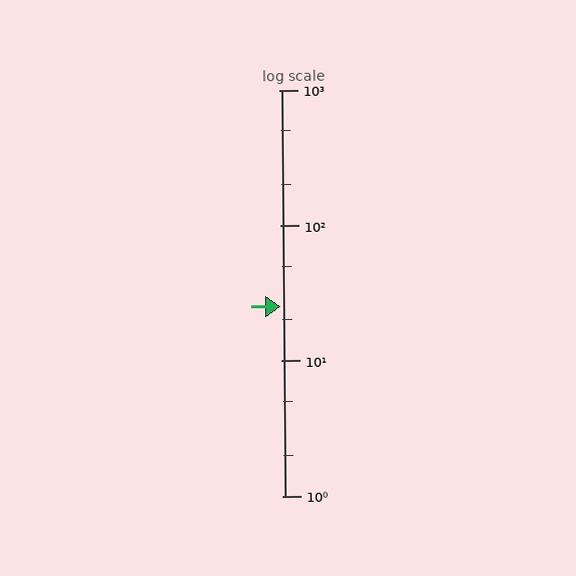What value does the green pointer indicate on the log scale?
The pointer indicates approximately 25.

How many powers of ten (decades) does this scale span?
The scale spans 3 decades, from 1 to 1000.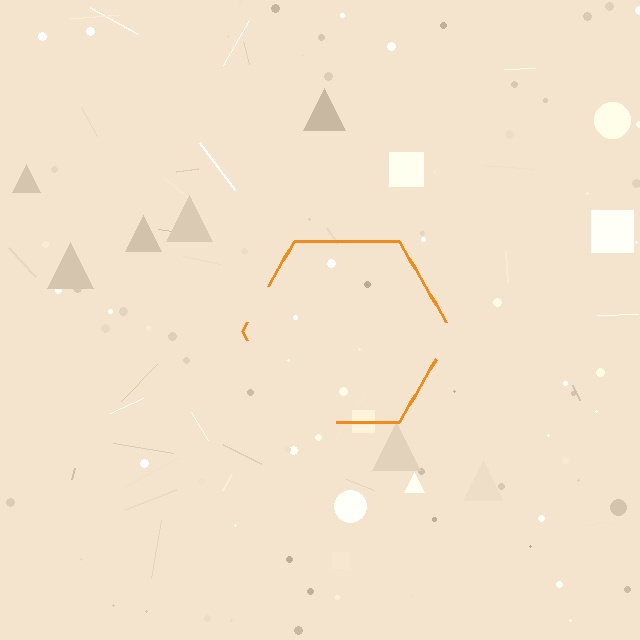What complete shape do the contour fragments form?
The contour fragments form a hexagon.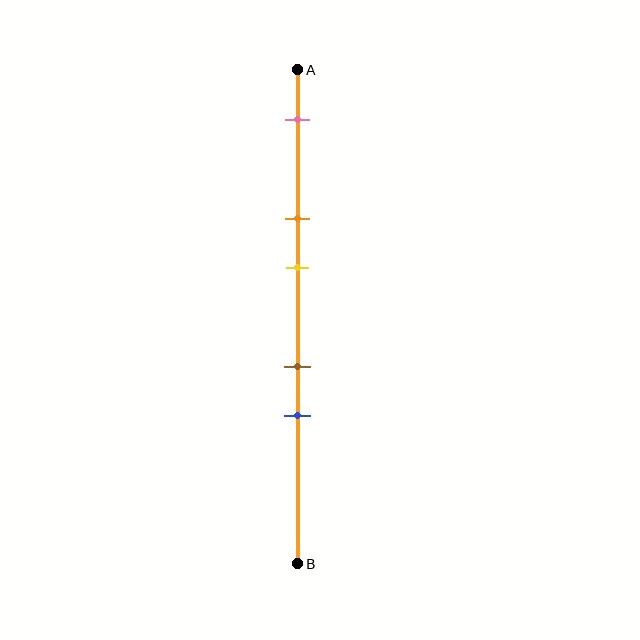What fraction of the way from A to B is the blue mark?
The blue mark is approximately 70% (0.7) of the way from A to B.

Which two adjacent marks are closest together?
The brown and blue marks are the closest adjacent pair.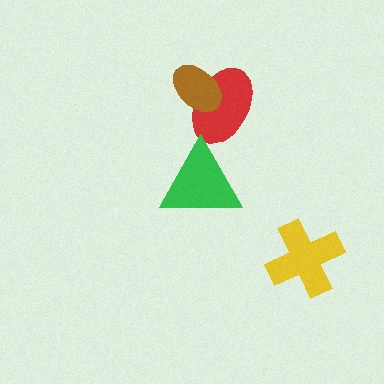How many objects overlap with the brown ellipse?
1 object overlaps with the brown ellipse.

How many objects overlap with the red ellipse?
1 object overlaps with the red ellipse.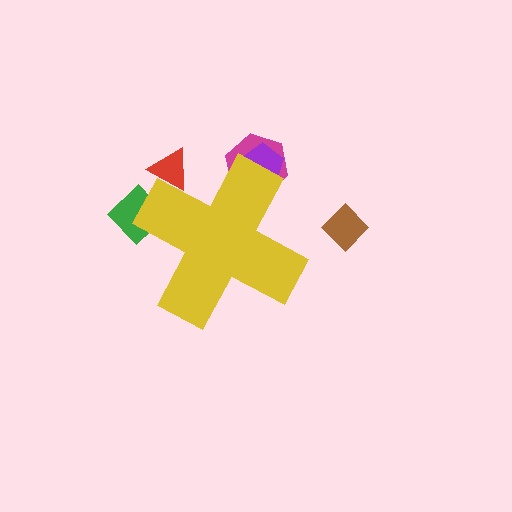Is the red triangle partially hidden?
Yes, the red triangle is partially hidden behind the yellow cross.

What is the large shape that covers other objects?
A yellow cross.